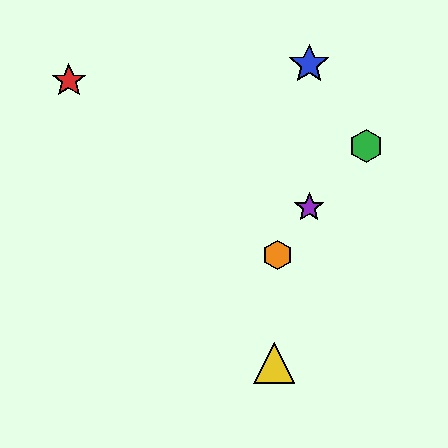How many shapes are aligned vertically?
2 shapes (the blue star, the purple star) are aligned vertically.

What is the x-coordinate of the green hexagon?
The green hexagon is at x≈366.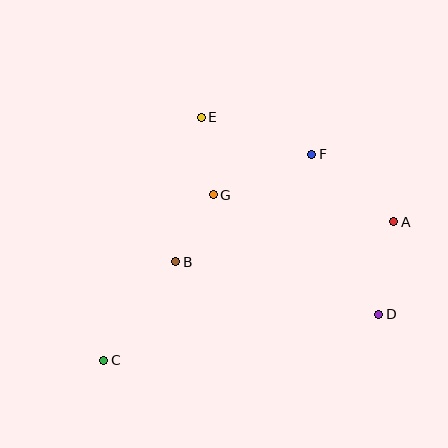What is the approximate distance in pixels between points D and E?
The distance between D and E is approximately 265 pixels.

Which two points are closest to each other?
Points B and G are closest to each other.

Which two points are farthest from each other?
Points A and C are farthest from each other.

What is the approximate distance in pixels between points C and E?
The distance between C and E is approximately 262 pixels.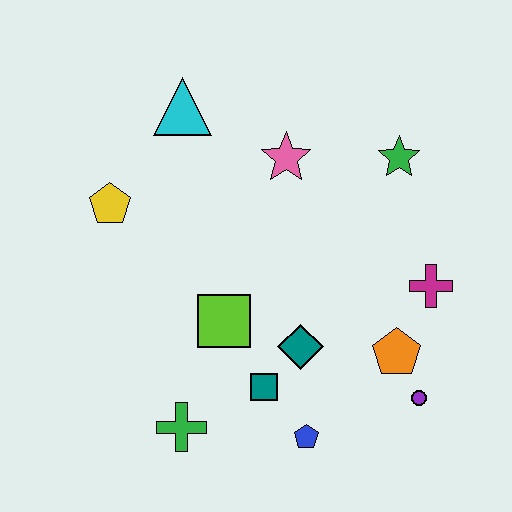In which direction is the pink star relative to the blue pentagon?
The pink star is above the blue pentagon.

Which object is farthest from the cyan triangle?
The purple circle is farthest from the cyan triangle.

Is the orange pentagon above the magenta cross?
No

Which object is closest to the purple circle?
The orange pentagon is closest to the purple circle.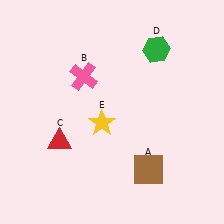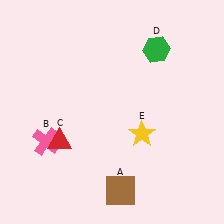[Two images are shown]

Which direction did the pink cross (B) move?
The pink cross (B) moved down.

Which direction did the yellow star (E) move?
The yellow star (E) moved right.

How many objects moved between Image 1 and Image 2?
3 objects moved between the two images.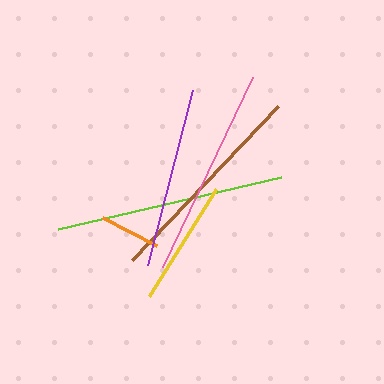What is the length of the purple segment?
The purple segment is approximately 180 pixels long.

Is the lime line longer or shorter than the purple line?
The lime line is longer than the purple line.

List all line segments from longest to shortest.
From longest to shortest: lime, brown, pink, purple, yellow, orange.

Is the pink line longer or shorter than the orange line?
The pink line is longer than the orange line.